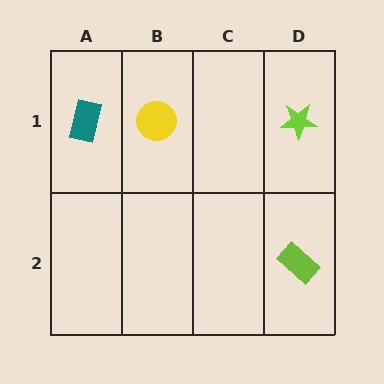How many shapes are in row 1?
3 shapes.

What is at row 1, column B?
A yellow circle.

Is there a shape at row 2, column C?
No, that cell is empty.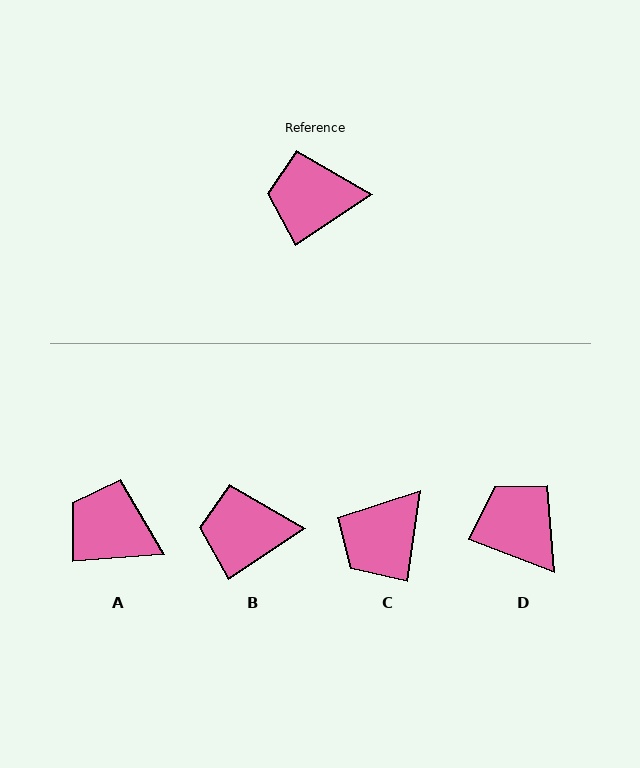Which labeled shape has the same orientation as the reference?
B.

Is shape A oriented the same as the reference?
No, it is off by about 29 degrees.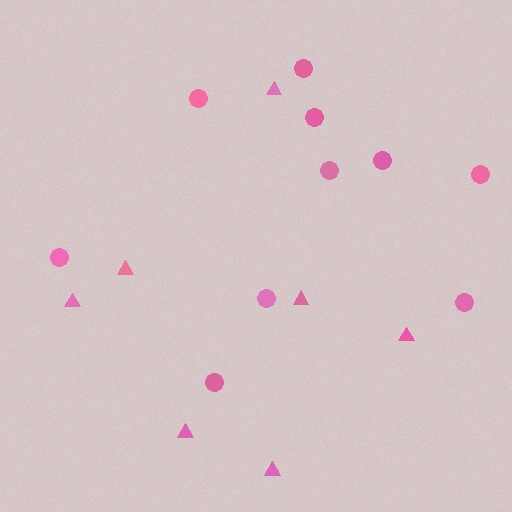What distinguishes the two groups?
There are 2 groups: one group of circles (10) and one group of triangles (7).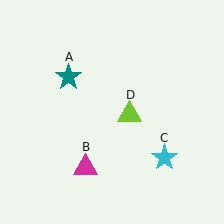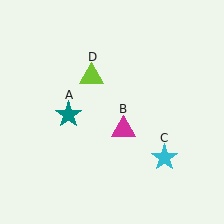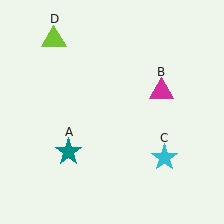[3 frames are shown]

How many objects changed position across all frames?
3 objects changed position: teal star (object A), magenta triangle (object B), lime triangle (object D).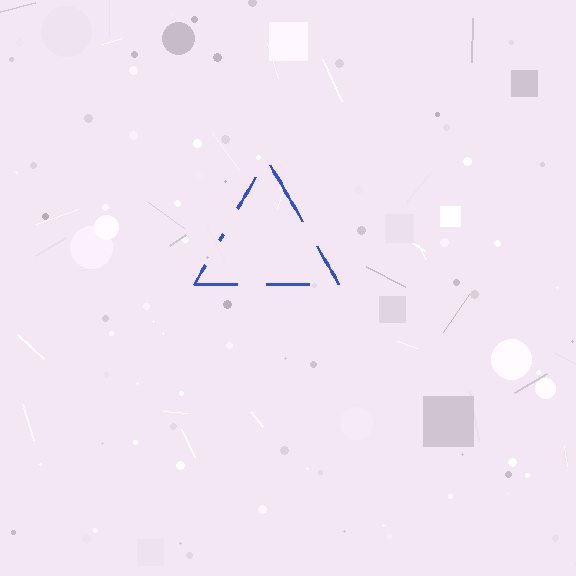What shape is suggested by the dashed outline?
The dashed outline suggests a triangle.